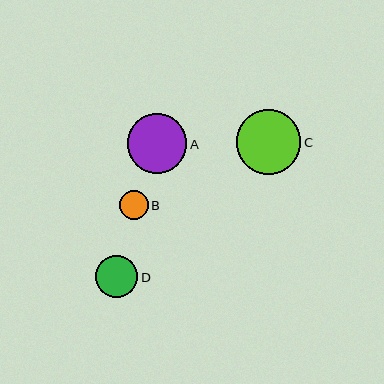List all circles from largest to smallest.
From largest to smallest: C, A, D, B.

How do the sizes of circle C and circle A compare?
Circle C and circle A are approximately the same size.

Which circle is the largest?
Circle C is the largest with a size of approximately 65 pixels.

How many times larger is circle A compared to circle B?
Circle A is approximately 2.1 times the size of circle B.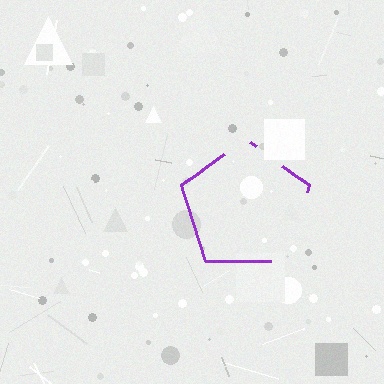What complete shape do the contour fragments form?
The contour fragments form a pentagon.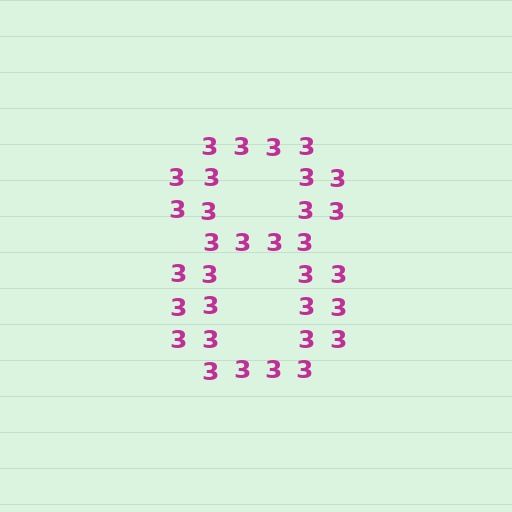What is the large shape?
The large shape is the digit 8.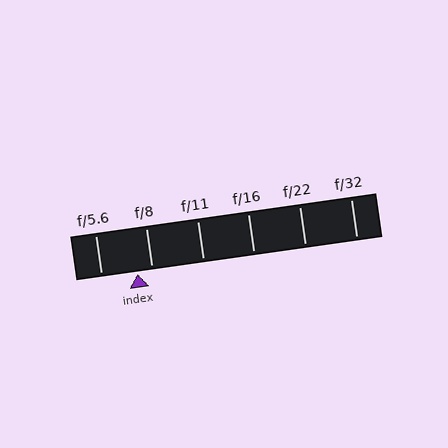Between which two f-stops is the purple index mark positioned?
The index mark is between f/5.6 and f/8.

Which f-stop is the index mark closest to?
The index mark is closest to f/8.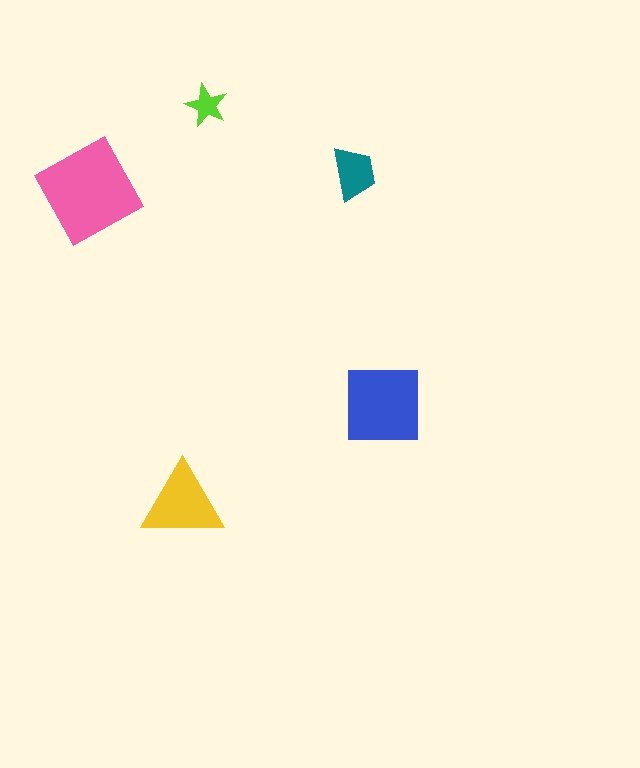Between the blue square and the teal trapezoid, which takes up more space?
The blue square.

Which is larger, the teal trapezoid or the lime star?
The teal trapezoid.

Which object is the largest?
The pink diamond.